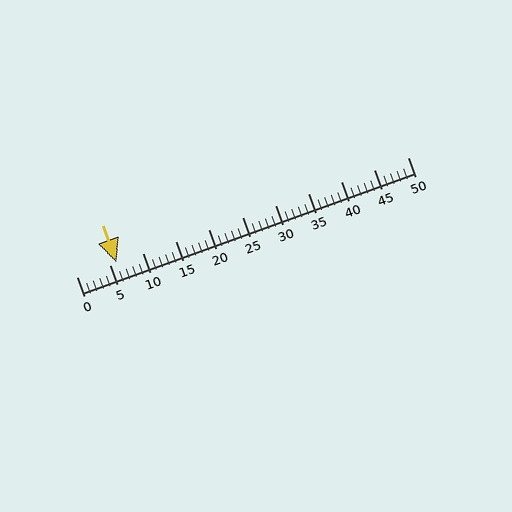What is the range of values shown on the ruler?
The ruler shows values from 0 to 50.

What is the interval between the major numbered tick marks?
The major tick marks are spaced 5 units apart.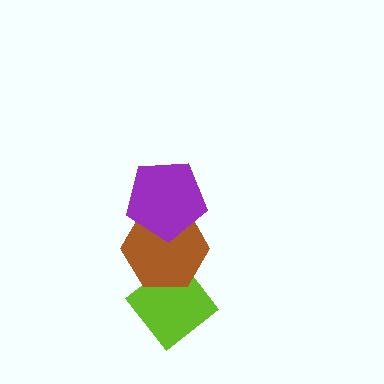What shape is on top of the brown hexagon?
The purple pentagon is on top of the brown hexagon.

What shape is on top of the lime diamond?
The brown hexagon is on top of the lime diamond.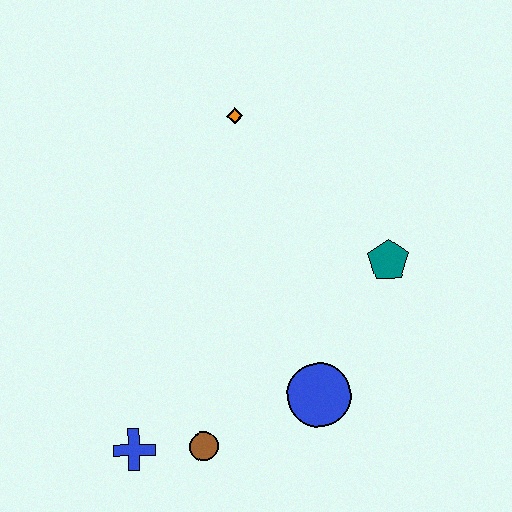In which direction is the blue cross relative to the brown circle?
The blue cross is to the left of the brown circle.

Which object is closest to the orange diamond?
The teal pentagon is closest to the orange diamond.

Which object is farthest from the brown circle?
The orange diamond is farthest from the brown circle.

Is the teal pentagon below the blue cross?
No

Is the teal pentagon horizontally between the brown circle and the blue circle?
No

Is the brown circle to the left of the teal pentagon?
Yes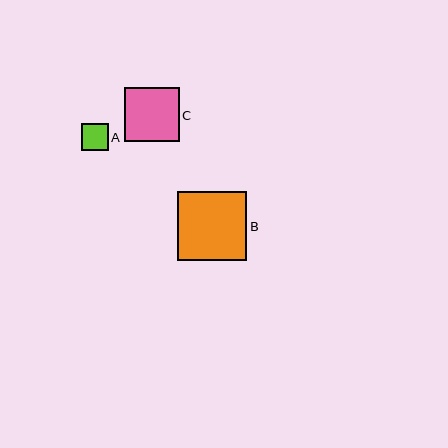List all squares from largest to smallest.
From largest to smallest: B, C, A.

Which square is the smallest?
Square A is the smallest with a size of approximately 26 pixels.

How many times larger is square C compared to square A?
Square C is approximately 2.1 times the size of square A.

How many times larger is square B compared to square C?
Square B is approximately 1.3 times the size of square C.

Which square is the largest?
Square B is the largest with a size of approximately 69 pixels.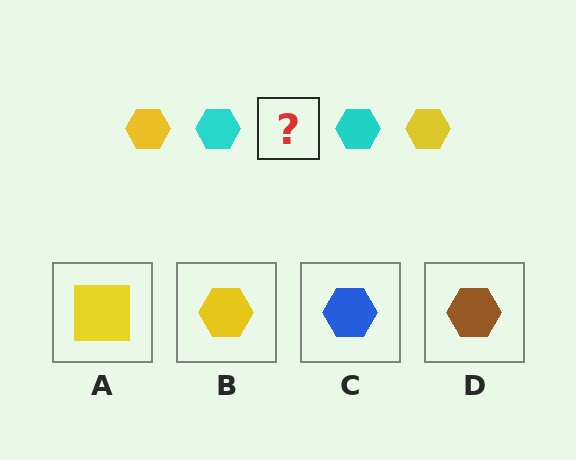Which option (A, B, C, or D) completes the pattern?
B.